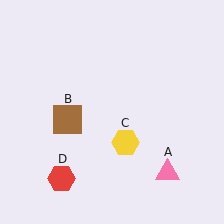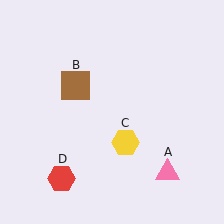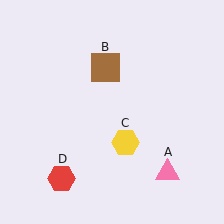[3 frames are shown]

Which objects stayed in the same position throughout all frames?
Pink triangle (object A) and yellow hexagon (object C) and red hexagon (object D) remained stationary.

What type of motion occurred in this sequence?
The brown square (object B) rotated clockwise around the center of the scene.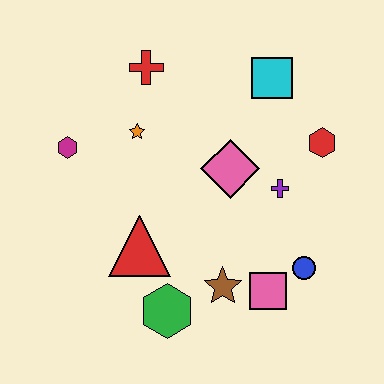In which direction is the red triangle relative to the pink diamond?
The red triangle is to the left of the pink diamond.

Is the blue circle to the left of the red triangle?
No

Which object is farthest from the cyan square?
The green hexagon is farthest from the cyan square.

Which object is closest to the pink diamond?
The purple cross is closest to the pink diamond.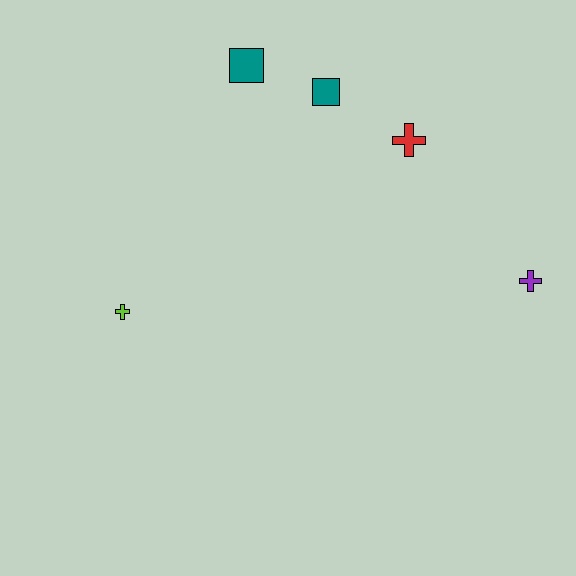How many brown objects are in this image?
There are no brown objects.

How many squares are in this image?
There are 2 squares.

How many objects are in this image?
There are 5 objects.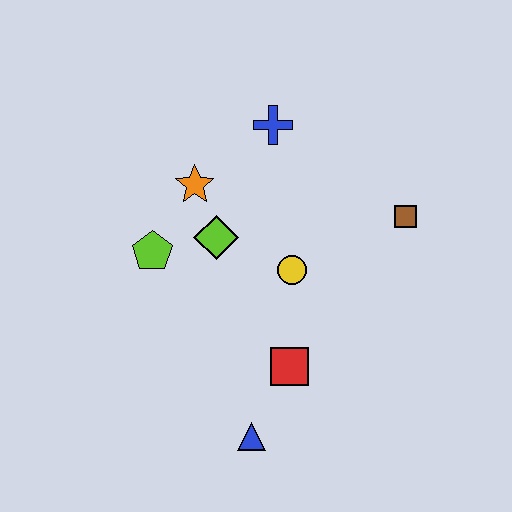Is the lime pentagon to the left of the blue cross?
Yes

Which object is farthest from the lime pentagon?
The brown square is farthest from the lime pentagon.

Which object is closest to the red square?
The blue triangle is closest to the red square.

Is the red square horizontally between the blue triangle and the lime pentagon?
No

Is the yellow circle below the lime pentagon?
Yes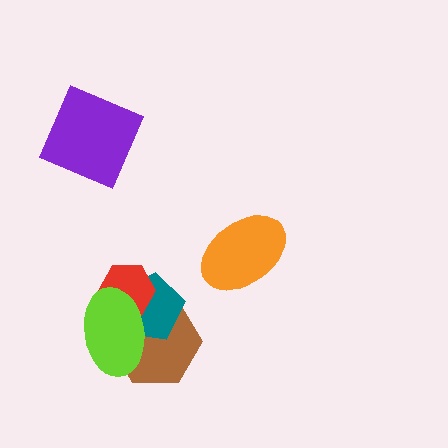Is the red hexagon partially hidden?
Yes, it is partially covered by another shape.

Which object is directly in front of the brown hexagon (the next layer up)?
The teal pentagon is directly in front of the brown hexagon.